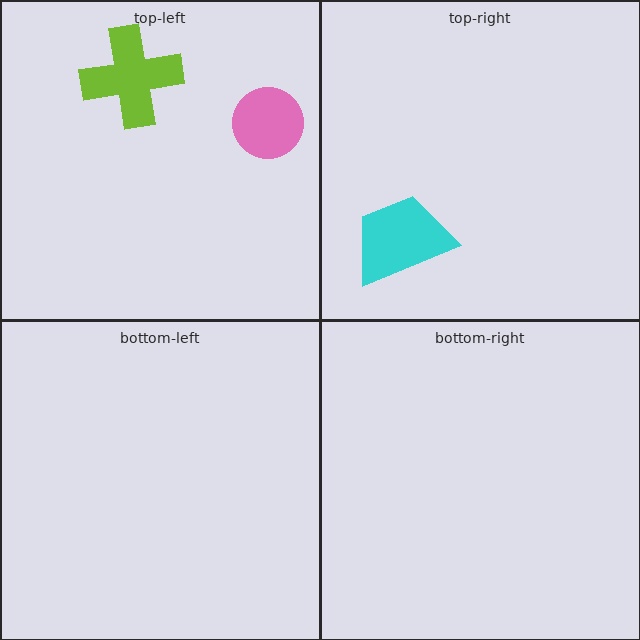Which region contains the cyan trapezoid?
The top-right region.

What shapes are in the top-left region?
The lime cross, the pink circle.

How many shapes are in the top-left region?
2.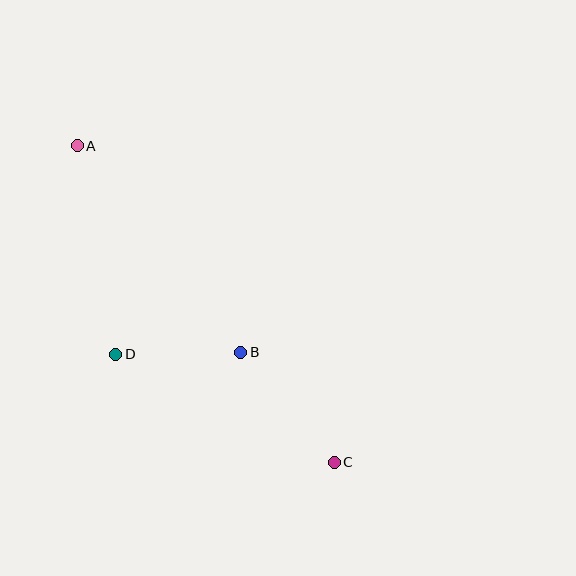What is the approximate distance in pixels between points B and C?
The distance between B and C is approximately 145 pixels.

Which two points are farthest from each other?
Points A and C are farthest from each other.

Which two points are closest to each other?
Points B and D are closest to each other.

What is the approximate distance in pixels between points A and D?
The distance between A and D is approximately 212 pixels.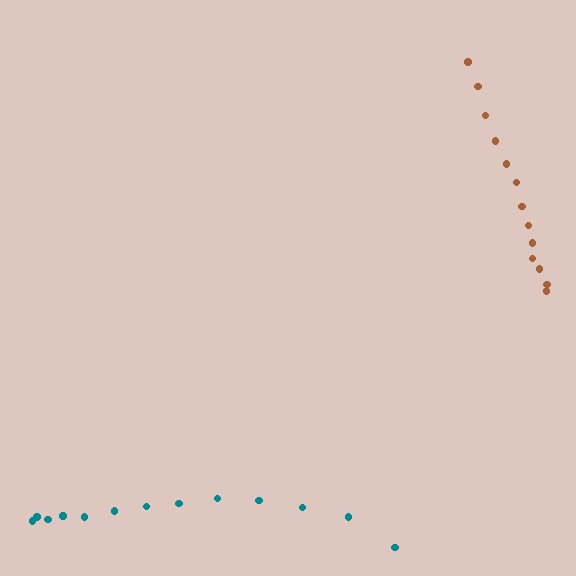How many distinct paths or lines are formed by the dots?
There are 2 distinct paths.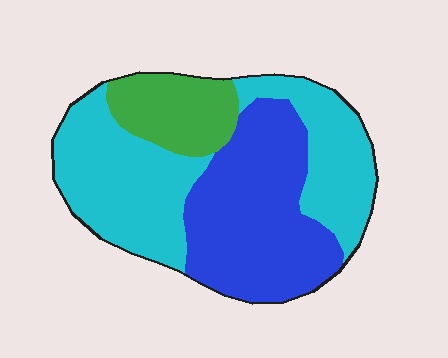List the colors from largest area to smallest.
From largest to smallest: cyan, blue, green.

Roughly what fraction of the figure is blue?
Blue covers 38% of the figure.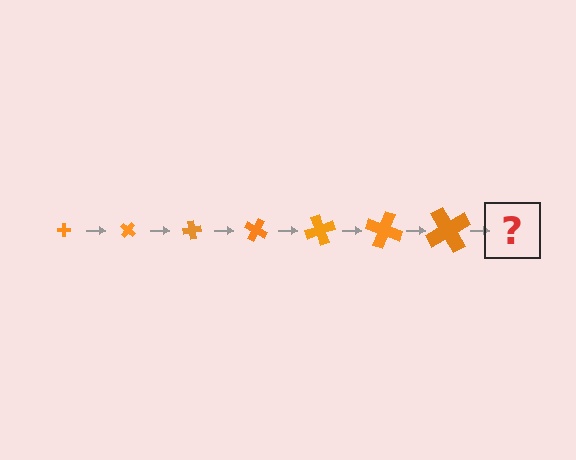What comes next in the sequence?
The next element should be a cross, larger than the previous one and rotated 280 degrees from the start.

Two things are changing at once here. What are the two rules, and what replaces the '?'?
The two rules are that the cross grows larger each step and it rotates 40 degrees each step. The '?' should be a cross, larger than the previous one and rotated 280 degrees from the start.